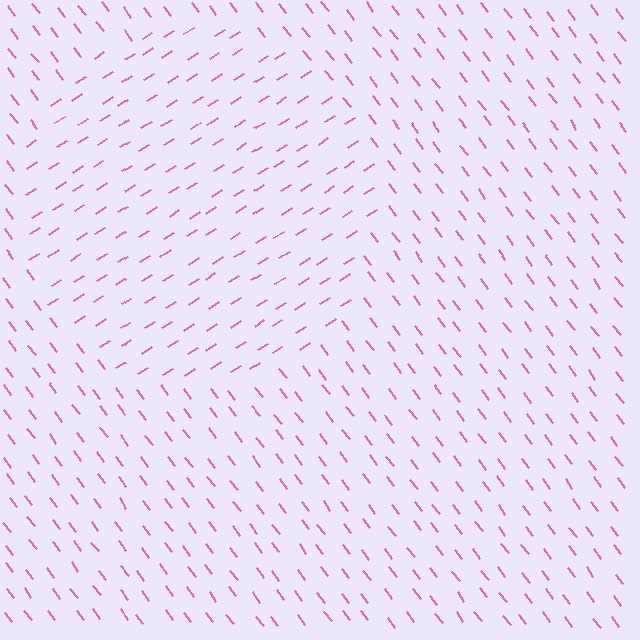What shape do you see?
I see a circle.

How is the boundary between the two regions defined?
The boundary is defined purely by a change in line orientation (approximately 86 degrees difference). All lines are the same color and thickness.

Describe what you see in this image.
The image is filled with small pink line segments. A circle region in the image has lines oriented differently from the surrounding lines, creating a visible texture boundary.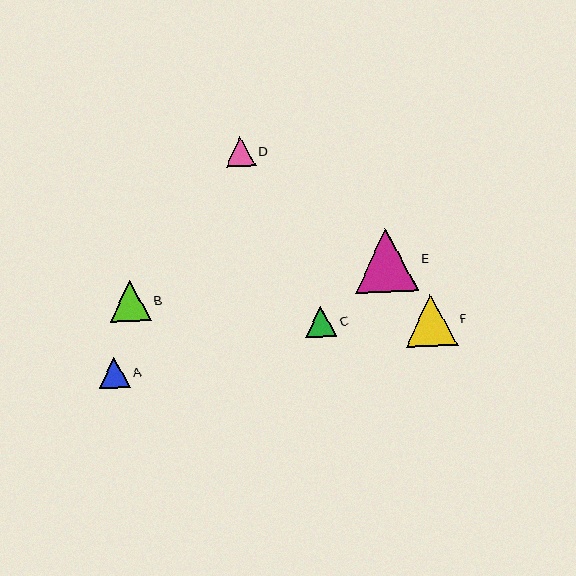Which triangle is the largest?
Triangle E is the largest with a size of approximately 63 pixels.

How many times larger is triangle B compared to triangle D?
Triangle B is approximately 1.4 times the size of triangle D.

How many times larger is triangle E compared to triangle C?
Triangle E is approximately 2.1 times the size of triangle C.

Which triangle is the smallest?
Triangle D is the smallest with a size of approximately 30 pixels.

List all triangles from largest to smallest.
From largest to smallest: E, F, B, A, C, D.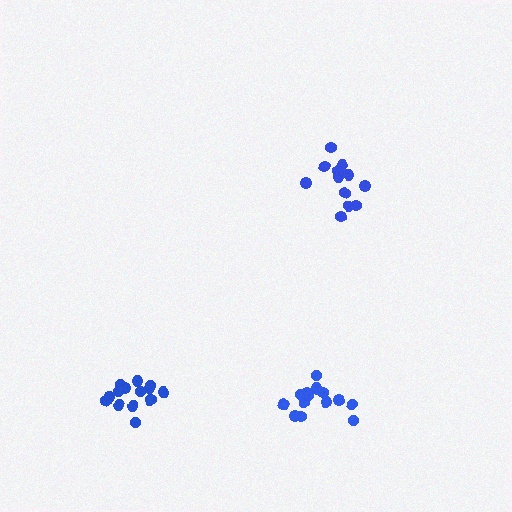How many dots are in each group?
Group 1: 13 dots, Group 2: 15 dots, Group 3: 16 dots (44 total).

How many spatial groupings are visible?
There are 3 spatial groupings.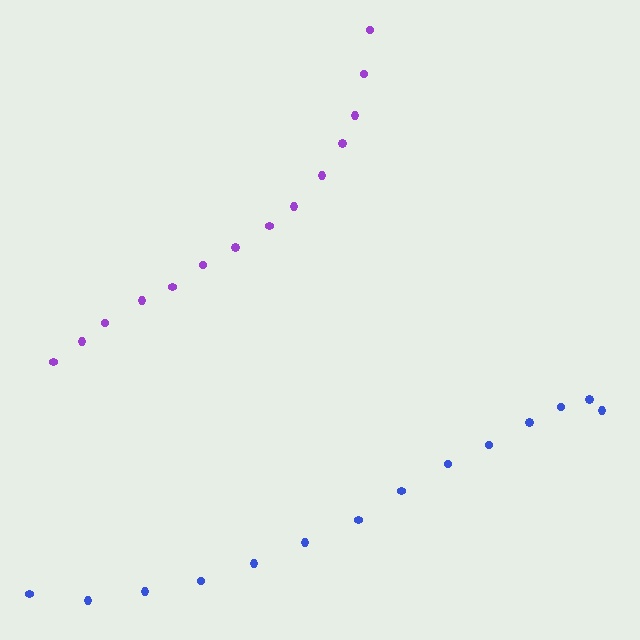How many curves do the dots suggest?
There are 2 distinct paths.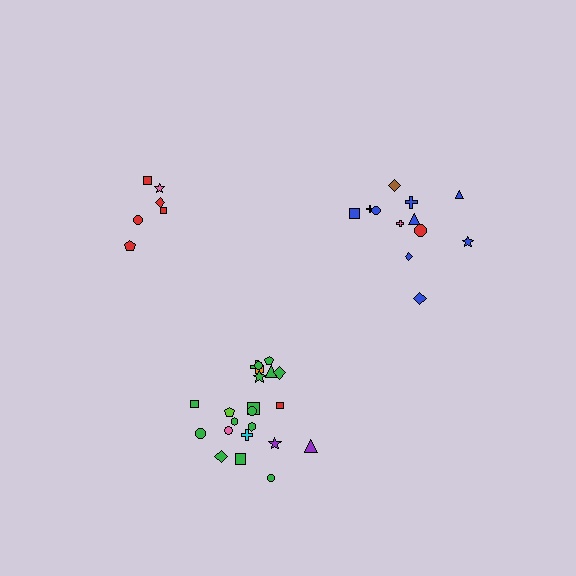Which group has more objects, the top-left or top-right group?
The top-right group.